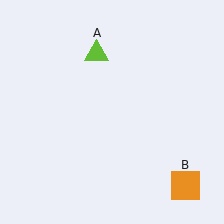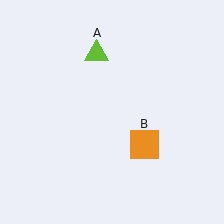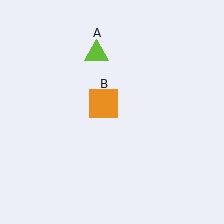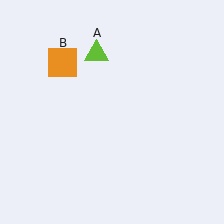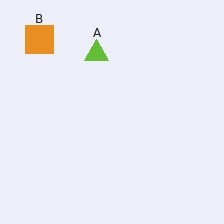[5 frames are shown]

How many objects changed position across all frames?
1 object changed position: orange square (object B).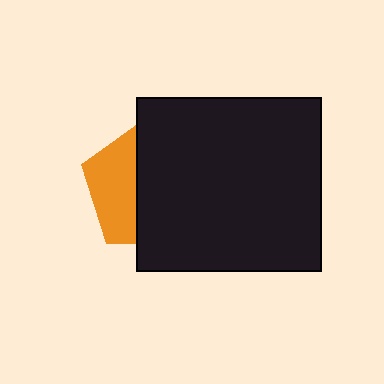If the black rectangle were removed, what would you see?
You would see the complete orange pentagon.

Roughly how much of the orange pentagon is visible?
A small part of it is visible (roughly 37%).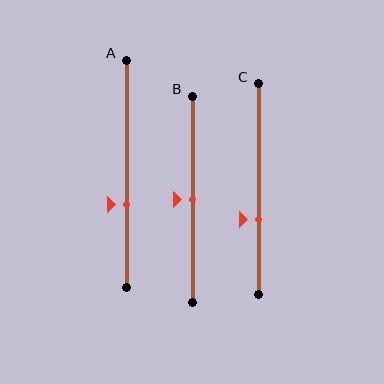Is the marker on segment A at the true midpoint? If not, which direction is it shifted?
No, the marker on segment A is shifted downward by about 13% of the segment length.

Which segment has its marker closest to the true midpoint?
Segment B has its marker closest to the true midpoint.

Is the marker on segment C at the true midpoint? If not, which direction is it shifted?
No, the marker on segment C is shifted downward by about 15% of the segment length.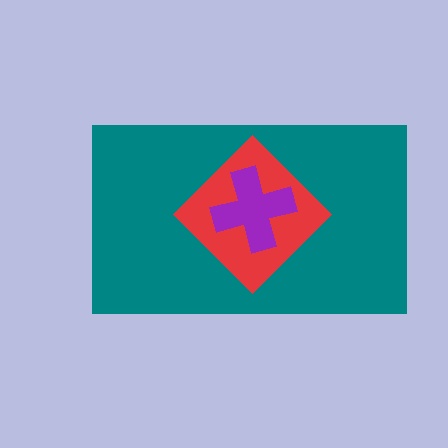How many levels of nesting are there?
3.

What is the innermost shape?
The purple cross.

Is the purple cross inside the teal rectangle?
Yes.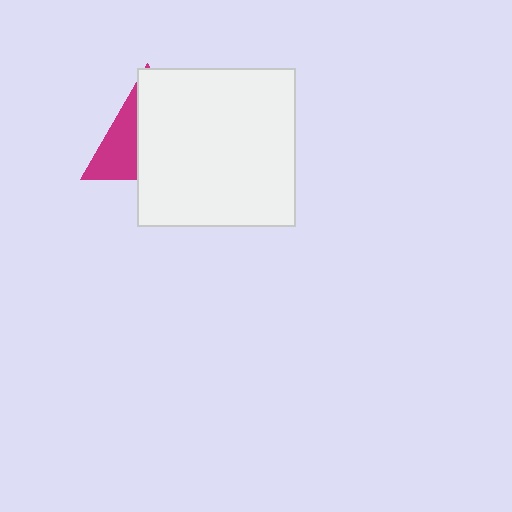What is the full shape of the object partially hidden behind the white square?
The partially hidden object is a magenta triangle.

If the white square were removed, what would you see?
You would see the complete magenta triangle.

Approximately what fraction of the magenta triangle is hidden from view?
Roughly 64% of the magenta triangle is hidden behind the white square.